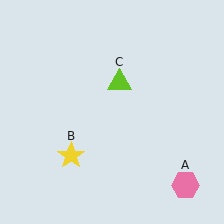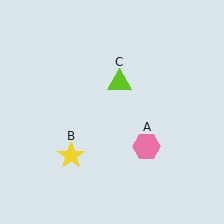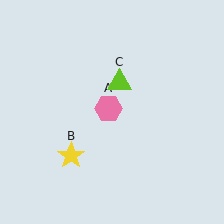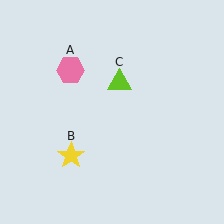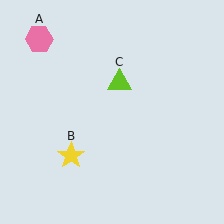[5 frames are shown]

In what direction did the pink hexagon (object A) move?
The pink hexagon (object A) moved up and to the left.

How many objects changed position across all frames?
1 object changed position: pink hexagon (object A).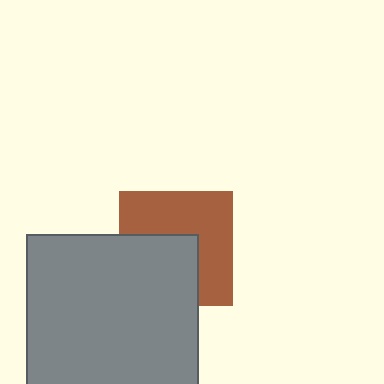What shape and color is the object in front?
The object in front is a gray square.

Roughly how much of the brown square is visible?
About half of it is visible (roughly 56%).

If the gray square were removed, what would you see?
You would see the complete brown square.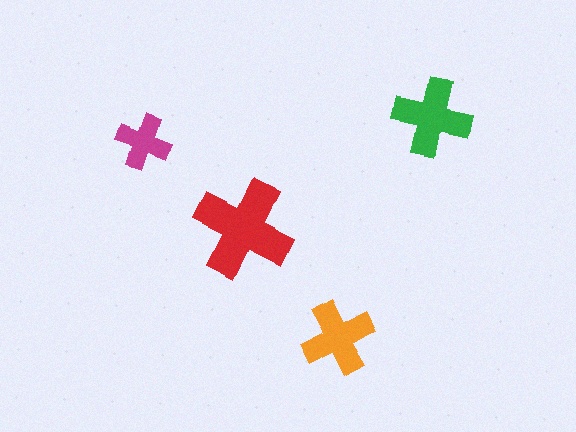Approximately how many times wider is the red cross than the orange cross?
About 1.5 times wider.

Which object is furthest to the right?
The green cross is rightmost.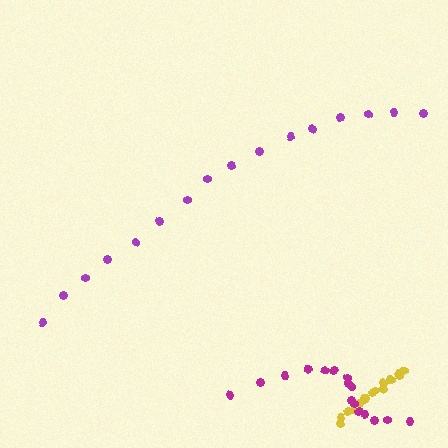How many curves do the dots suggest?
There are 3 distinct paths.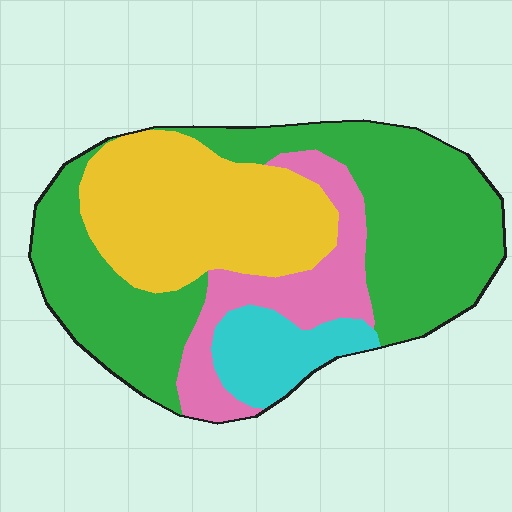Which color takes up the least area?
Cyan, at roughly 10%.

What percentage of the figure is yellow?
Yellow covers 28% of the figure.